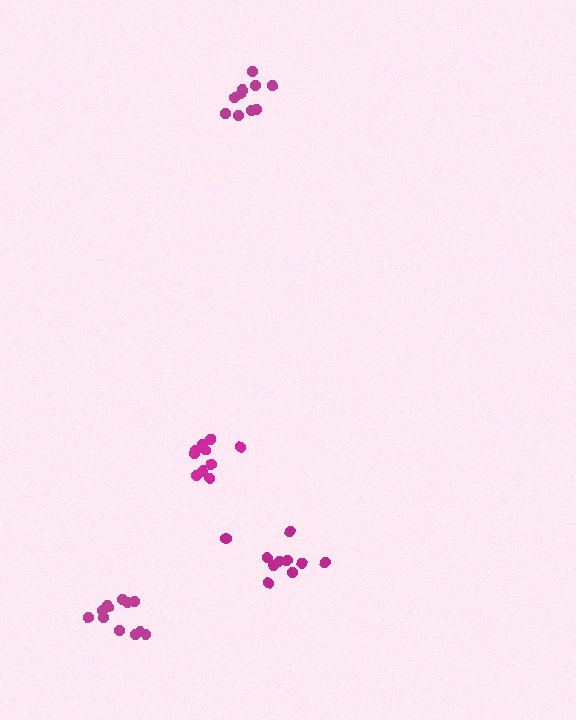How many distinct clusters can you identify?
There are 4 distinct clusters.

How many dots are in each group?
Group 1: 10 dots, Group 2: 10 dots, Group 3: 12 dots, Group 4: 10 dots (42 total).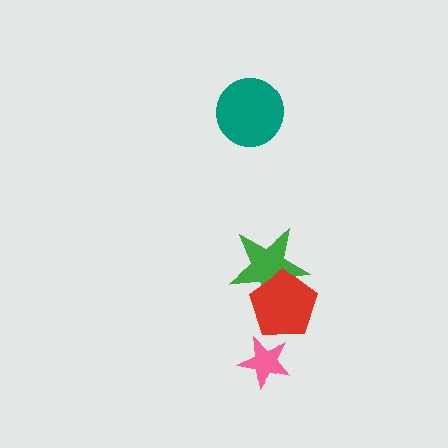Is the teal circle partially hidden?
No, no other shape covers it.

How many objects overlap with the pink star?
0 objects overlap with the pink star.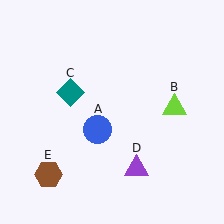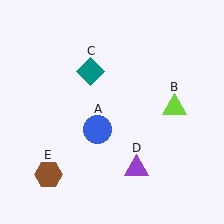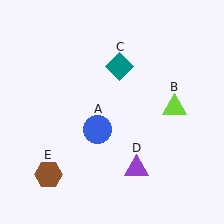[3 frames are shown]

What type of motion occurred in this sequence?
The teal diamond (object C) rotated clockwise around the center of the scene.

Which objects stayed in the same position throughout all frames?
Blue circle (object A) and lime triangle (object B) and purple triangle (object D) and brown hexagon (object E) remained stationary.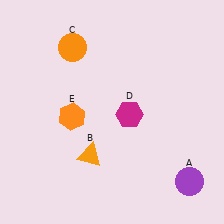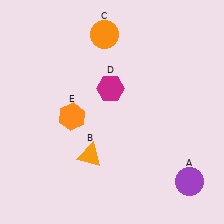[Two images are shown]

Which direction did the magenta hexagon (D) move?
The magenta hexagon (D) moved up.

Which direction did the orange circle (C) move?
The orange circle (C) moved right.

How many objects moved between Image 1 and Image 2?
2 objects moved between the two images.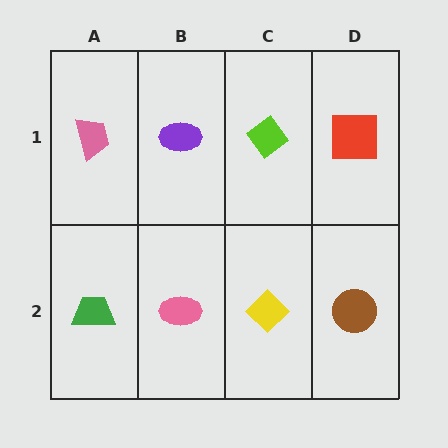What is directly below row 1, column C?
A yellow diamond.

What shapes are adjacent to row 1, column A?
A green trapezoid (row 2, column A), a purple ellipse (row 1, column B).